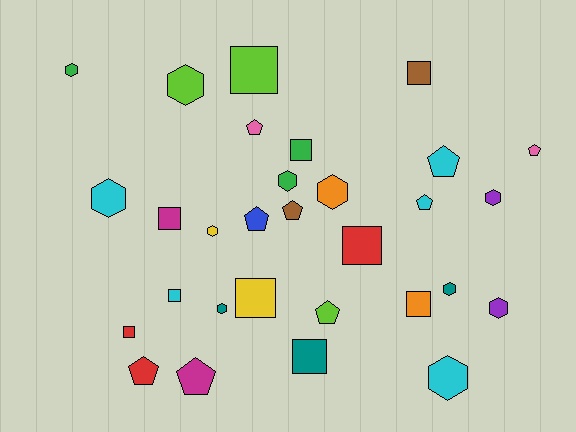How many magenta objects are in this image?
There are 2 magenta objects.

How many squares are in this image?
There are 10 squares.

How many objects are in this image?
There are 30 objects.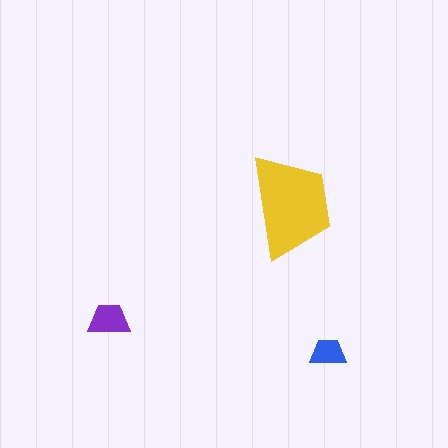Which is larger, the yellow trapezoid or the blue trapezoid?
The yellow one.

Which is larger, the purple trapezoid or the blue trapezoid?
The purple one.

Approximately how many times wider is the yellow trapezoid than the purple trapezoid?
About 2.5 times wider.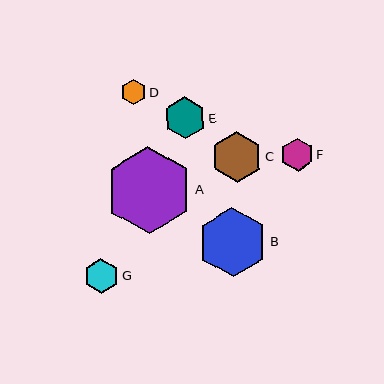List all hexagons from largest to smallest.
From largest to smallest: A, B, C, E, G, F, D.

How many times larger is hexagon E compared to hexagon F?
Hexagon E is approximately 1.3 times the size of hexagon F.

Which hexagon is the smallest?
Hexagon D is the smallest with a size of approximately 25 pixels.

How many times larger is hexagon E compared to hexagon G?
Hexagon E is approximately 1.2 times the size of hexagon G.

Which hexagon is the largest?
Hexagon A is the largest with a size of approximately 87 pixels.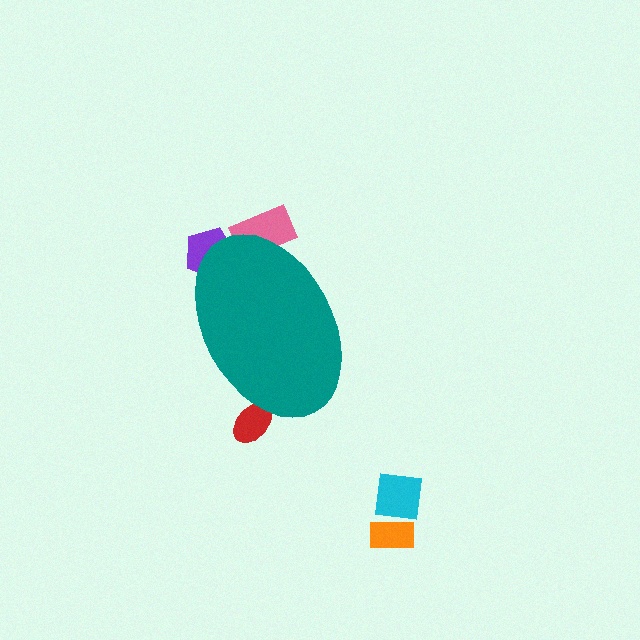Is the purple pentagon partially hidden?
Yes, the purple pentagon is partially hidden behind the teal ellipse.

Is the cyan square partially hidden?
No, the cyan square is fully visible.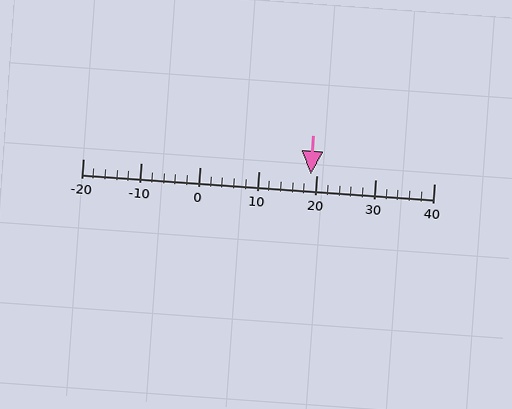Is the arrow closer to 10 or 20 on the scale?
The arrow is closer to 20.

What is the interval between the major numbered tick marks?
The major tick marks are spaced 10 units apart.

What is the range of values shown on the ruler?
The ruler shows values from -20 to 40.